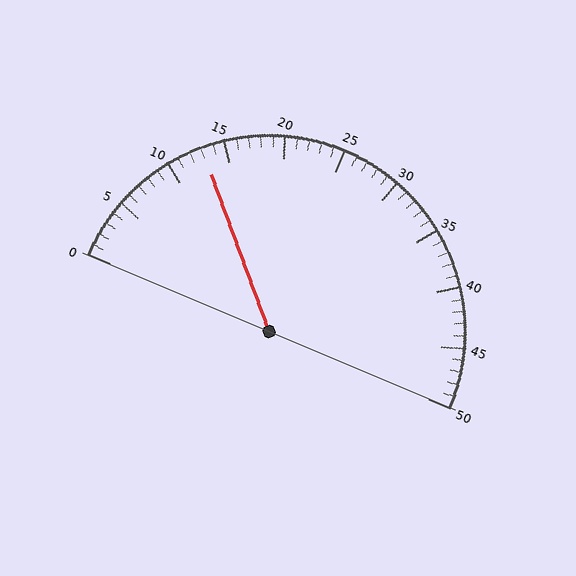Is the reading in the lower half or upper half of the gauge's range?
The reading is in the lower half of the range (0 to 50).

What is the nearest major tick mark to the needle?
The nearest major tick mark is 15.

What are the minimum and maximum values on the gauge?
The gauge ranges from 0 to 50.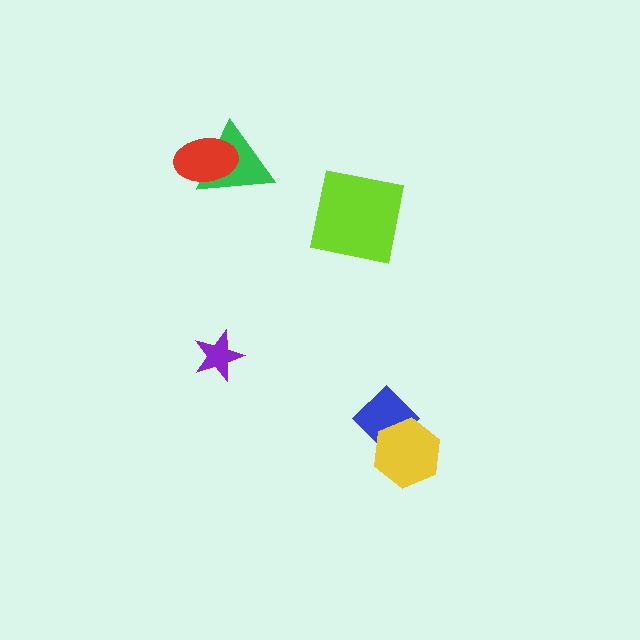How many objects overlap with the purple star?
0 objects overlap with the purple star.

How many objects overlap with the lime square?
0 objects overlap with the lime square.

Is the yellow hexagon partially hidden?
No, no other shape covers it.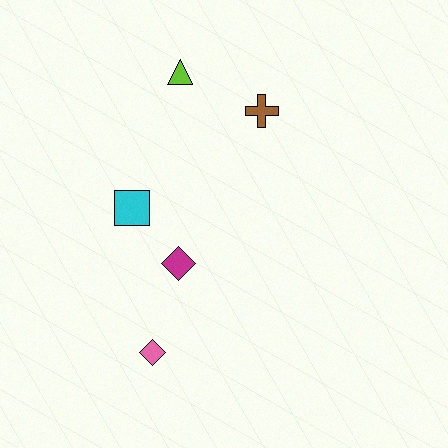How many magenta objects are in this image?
There is 1 magenta object.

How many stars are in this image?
There are no stars.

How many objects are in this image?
There are 5 objects.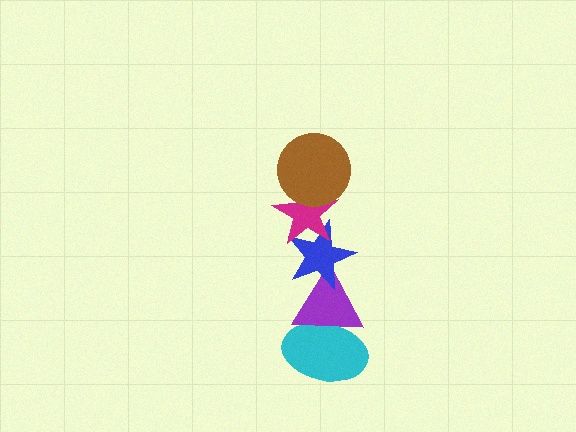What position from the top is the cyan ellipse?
The cyan ellipse is 5th from the top.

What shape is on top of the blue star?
The magenta star is on top of the blue star.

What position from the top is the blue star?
The blue star is 3rd from the top.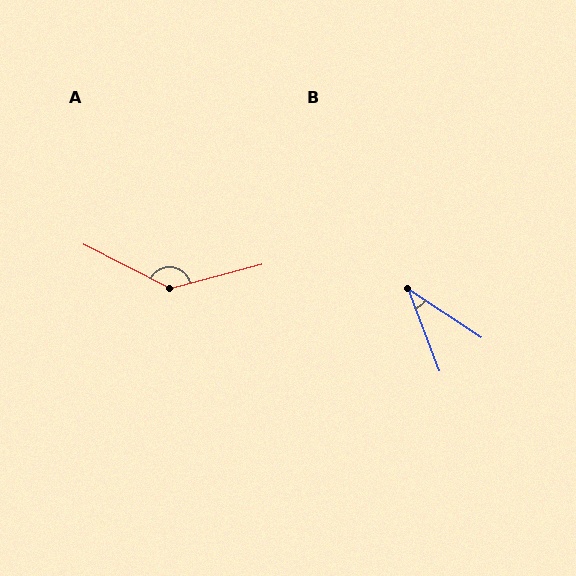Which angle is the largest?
A, at approximately 138 degrees.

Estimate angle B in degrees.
Approximately 36 degrees.